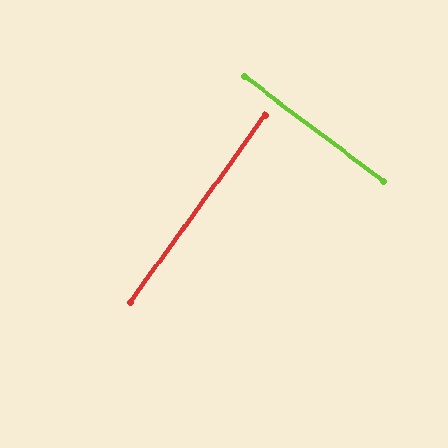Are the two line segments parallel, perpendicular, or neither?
Perpendicular — they meet at approximately 89°.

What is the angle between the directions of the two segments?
Approximately 89 degrees.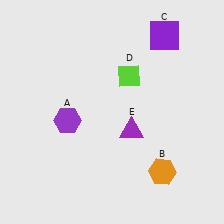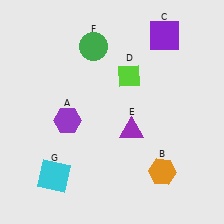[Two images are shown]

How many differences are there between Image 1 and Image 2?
There are 2 differences between the two images.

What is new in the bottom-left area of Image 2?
A cyan square (G) was added in the bottom-left area of Image 2.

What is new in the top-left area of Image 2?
A green circle (F) was added in the top-left area of Image 2.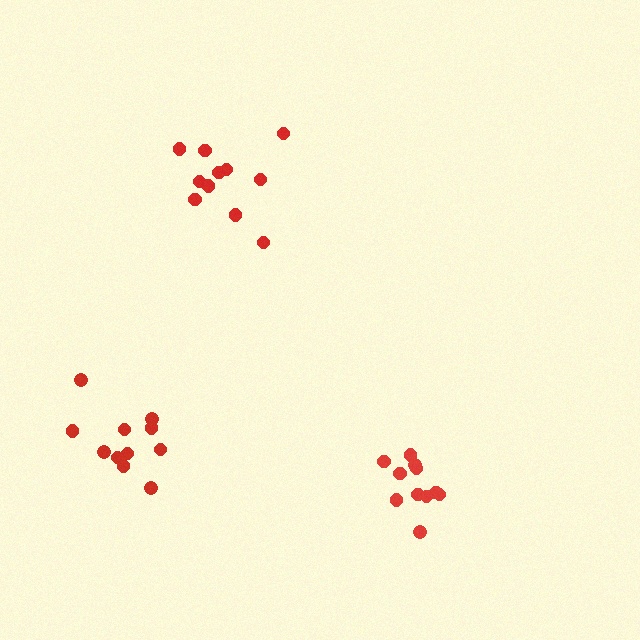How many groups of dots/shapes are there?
There are 3 groups.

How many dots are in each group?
Group 1: 11 dots, Group 2: 11 dots, Group 3: 11 dots (33 total).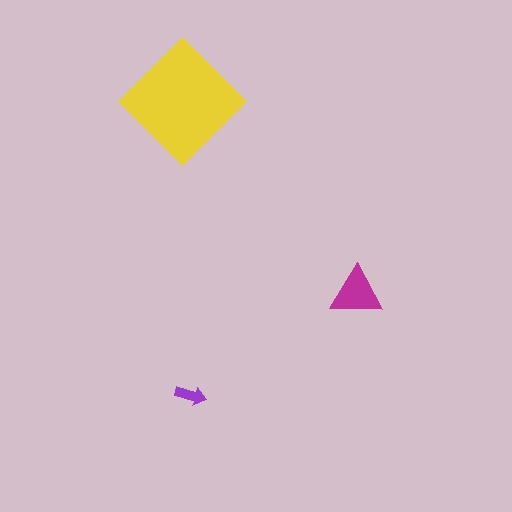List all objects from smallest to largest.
The purple arrow, the magenta triangle, the yellow diamond.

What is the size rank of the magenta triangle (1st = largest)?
2nd.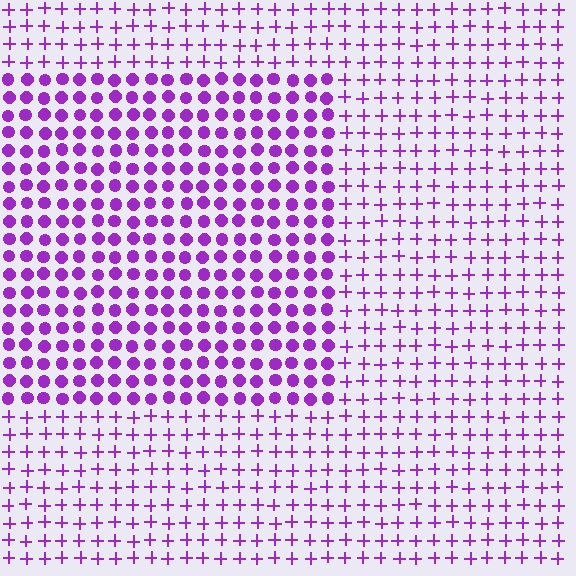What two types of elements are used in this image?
The image uses circles inside the rectangle region and plus signs outside it.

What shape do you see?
I see a rectangle.